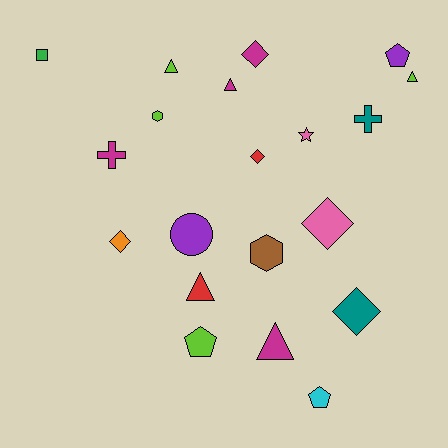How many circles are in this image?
There is 1 circle.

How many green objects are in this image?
There is 1 green object.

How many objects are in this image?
There are 20 objects.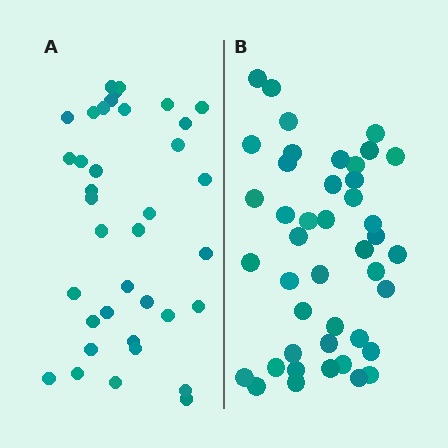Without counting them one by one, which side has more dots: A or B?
Region B (the right region) has more dots.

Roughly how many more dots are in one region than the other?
Region B has about 6 more dots than region A.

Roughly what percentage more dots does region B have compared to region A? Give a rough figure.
About 15% more.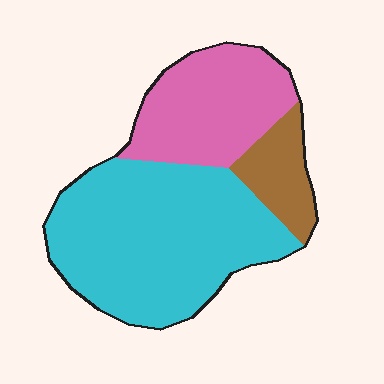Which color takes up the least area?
Brown, at roughly 10%.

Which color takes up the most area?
Cyan, at roughly 60%.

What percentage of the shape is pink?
Pink takes up between a sixth and a third of the shape.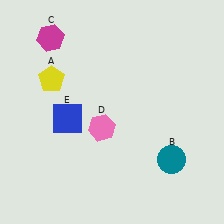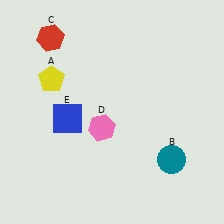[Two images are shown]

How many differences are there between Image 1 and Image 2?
There is 1 difference between the two images.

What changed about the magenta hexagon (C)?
In Image 1, C is magenta. In Image 2, it changed to red.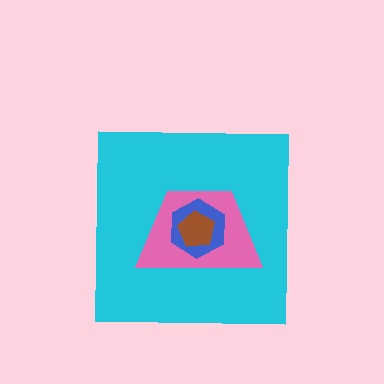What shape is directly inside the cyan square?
The pink trapezoid.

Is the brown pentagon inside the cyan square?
Yes.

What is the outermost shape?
The cyan square.